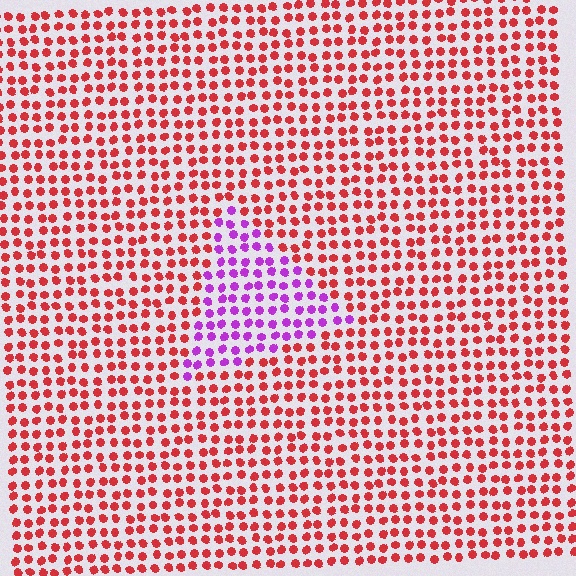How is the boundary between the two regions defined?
The boundary is defined purely by a slight shift in hue (about 66 degrees). Spacing, size, and orientation are identical on both sides.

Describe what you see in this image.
The image is filled with small red elements in a uniform arrangement. A triangle-shaped region is visible where the elements are tinted to a slightly different hue, forming a subtle color boundary.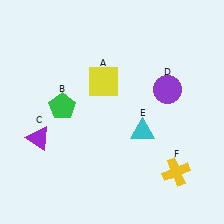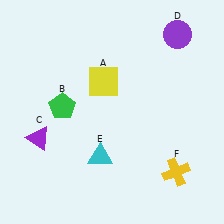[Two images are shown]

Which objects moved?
The objects that moved are: the purple circle (D), the cyan triangle (E).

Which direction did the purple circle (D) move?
The purple circle (D) moved up.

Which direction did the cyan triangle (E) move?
The cyan triangle (E) moved left.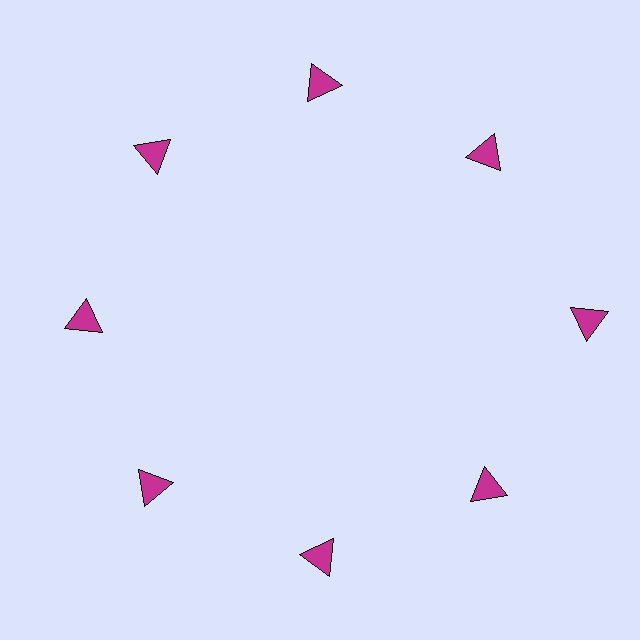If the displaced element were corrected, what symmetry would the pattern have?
It would have 8-fold rotational symmetry — the pattern would map onto itself every 45 degrees.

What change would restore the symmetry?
The symmetry would be restored by moving it inward, back onto the ring so that all 8 triangles sit at equal angles and equal distance from the center.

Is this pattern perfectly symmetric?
No. The 8 magenta triangles are arranged in a ring, but one element near the 3 o'clock position is pushed outward from the center, breaking the 8-fold rotational symmetry.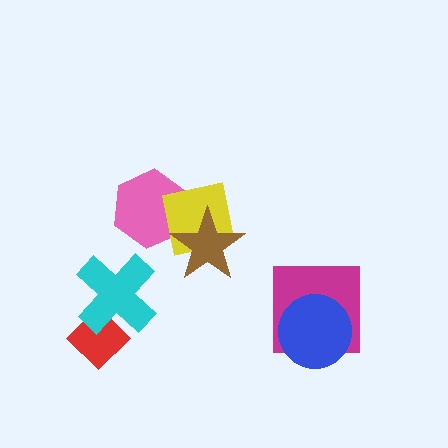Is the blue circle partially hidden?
No, no other shape covers it.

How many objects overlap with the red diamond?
1 object overlaps with the red diamond.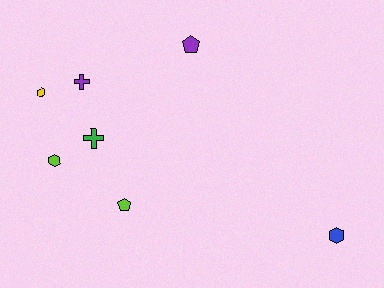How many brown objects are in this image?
There are no brown objects.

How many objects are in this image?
There are 7 objects.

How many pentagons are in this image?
There are 2 pentagons.